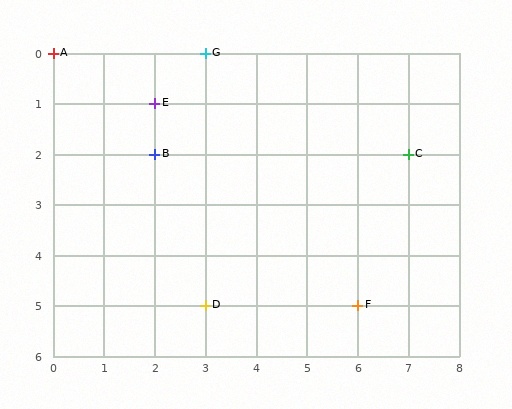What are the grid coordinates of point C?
Point C is at grid coordinates (7, 2).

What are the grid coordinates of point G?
Point G is at grid coordinates (3, 0).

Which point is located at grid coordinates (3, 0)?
Point G is at (3, 0).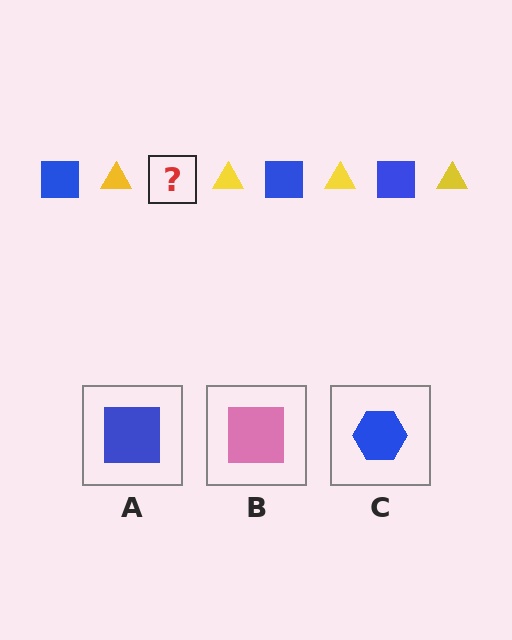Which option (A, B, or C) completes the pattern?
A.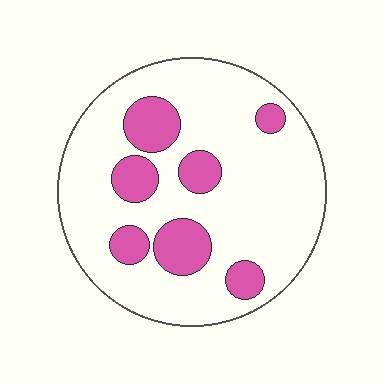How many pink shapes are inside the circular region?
7.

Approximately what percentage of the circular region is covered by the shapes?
Approximately 20%.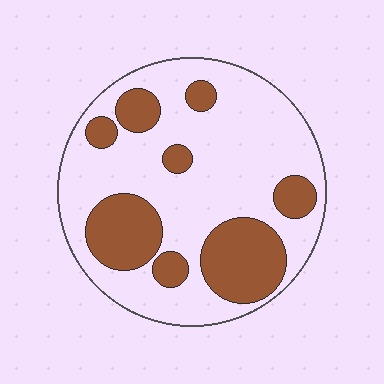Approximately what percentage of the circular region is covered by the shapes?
Approximately 30%.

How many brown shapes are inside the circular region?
8.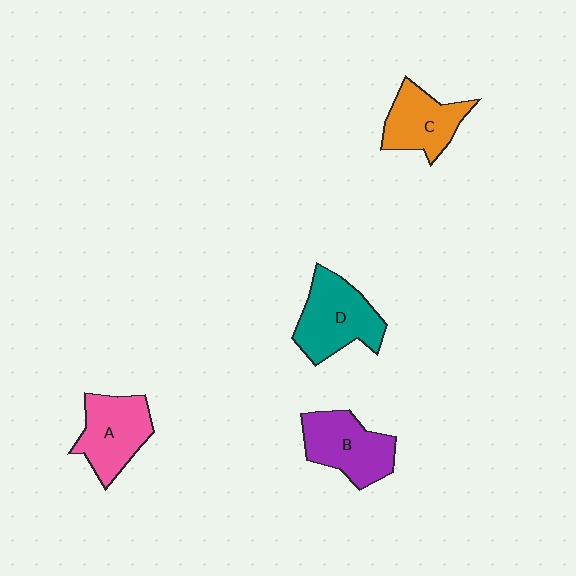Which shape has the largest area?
Shape D (teal).